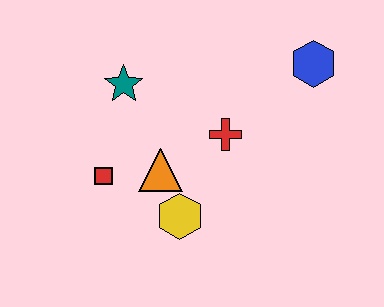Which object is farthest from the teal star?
The blue hexagon is farthest from the teal star.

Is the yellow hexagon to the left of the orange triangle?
No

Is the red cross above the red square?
Yes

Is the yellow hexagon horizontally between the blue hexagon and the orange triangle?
Yes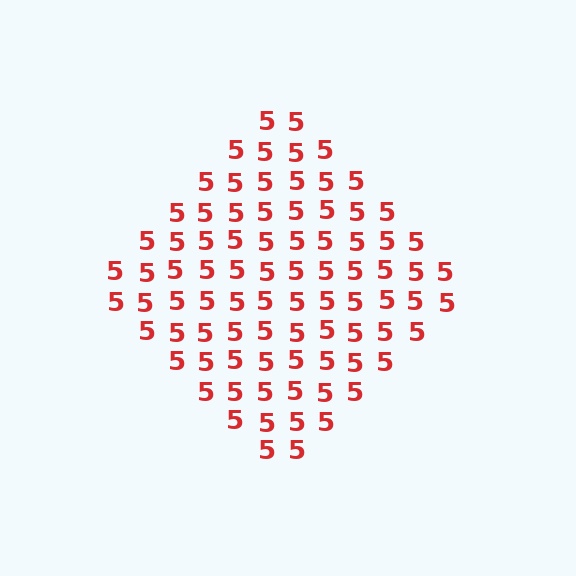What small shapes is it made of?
It is made of small digit 5's.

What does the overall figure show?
The overall figure shows a diamond.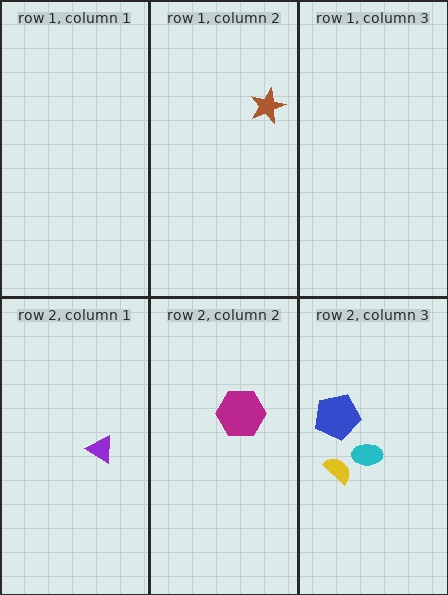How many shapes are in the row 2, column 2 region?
1.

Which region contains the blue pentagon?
The row 2, column 3 region.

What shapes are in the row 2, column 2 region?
The magenta hexagon.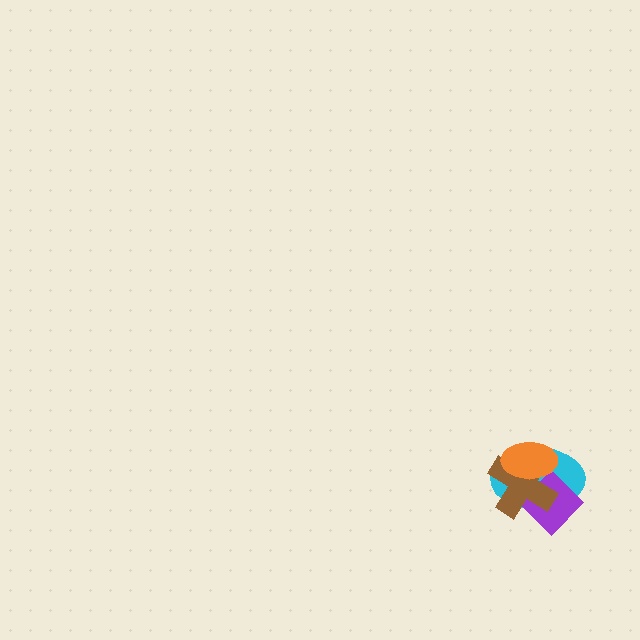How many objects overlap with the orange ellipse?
3 objects overlap with the orange ellipse.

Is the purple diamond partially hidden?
Yes, it is partially covered by another shape.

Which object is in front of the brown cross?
The orange ellipse is in front of the brown cross.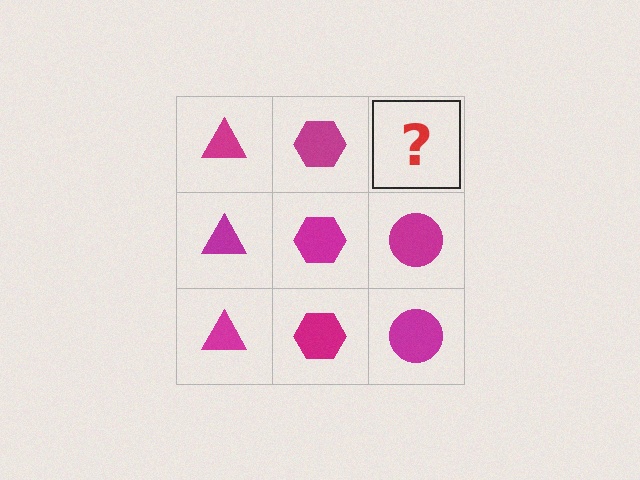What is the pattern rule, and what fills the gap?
The rule is that each column has a consistent shape. The gap should be filled with a magenta circle.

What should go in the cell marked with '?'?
The missing cell should contain a magenta circle.